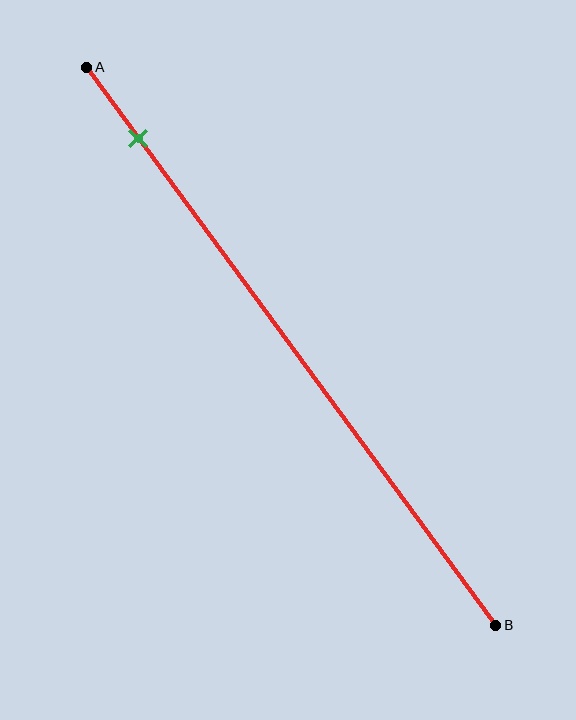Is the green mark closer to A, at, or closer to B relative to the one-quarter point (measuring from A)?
The green mark is closer to point A than the one-quarter point of segment AB.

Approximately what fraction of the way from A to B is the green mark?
The green mark is approximately 15% of the way from A to B.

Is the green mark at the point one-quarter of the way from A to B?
No, the mark is at about 15% from A, not at the 25% one-quarter point.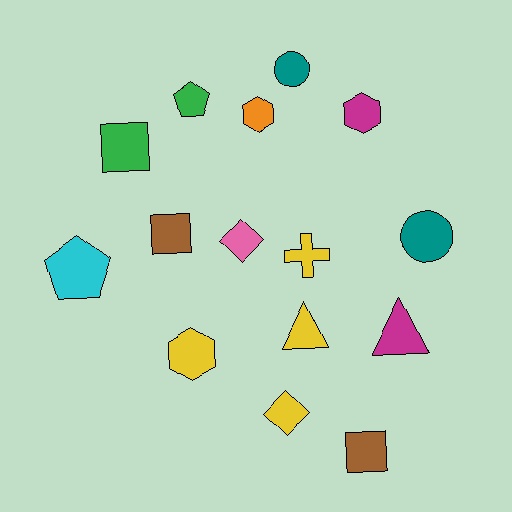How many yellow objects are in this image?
There are 4 yellow objects.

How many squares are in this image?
There are 3 squares.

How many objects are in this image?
There are 15 objects.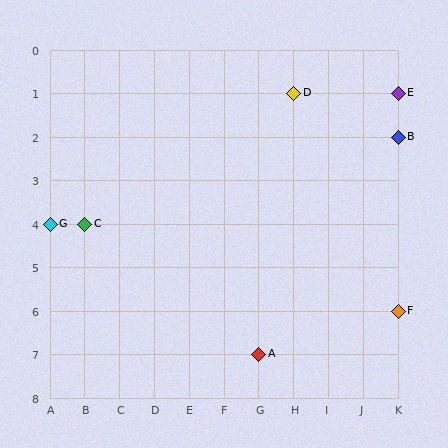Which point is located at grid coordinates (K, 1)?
Point E is at (K, 1).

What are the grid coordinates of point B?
Point B is at grid coordinates (K, 2).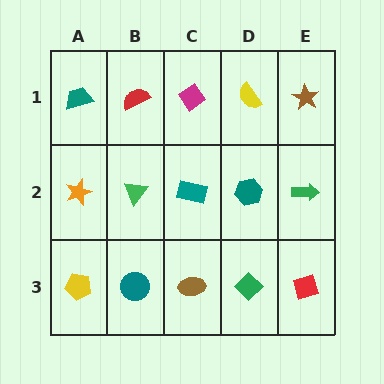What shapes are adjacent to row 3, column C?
A teal rectangle (row 2, column C), a teal circle (row 3, column B), a green diamond (row 3, column D).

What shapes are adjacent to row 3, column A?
An orange star (row 2, column A), a teal circle (row 3, column B).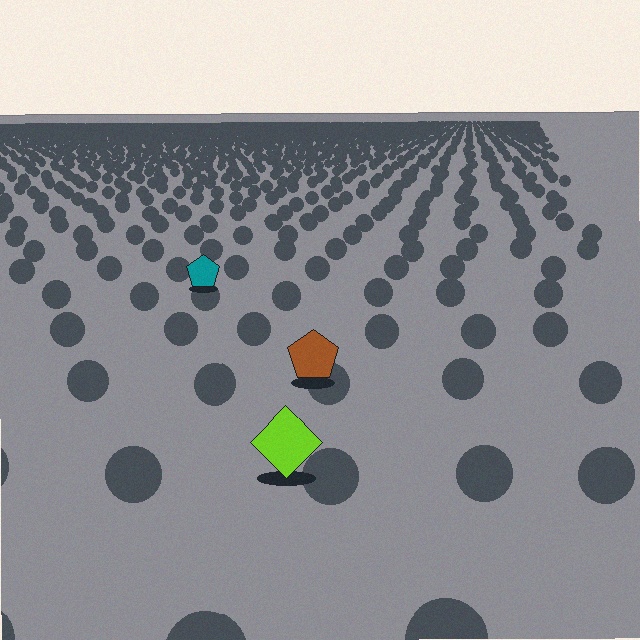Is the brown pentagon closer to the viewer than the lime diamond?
No. The lime diamond is closer — you can tell from the texture gradient: the ground texture is coarser near it.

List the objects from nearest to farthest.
From nearest to farthest: the lime diamond, the brown pentagon, the teal pentagon.